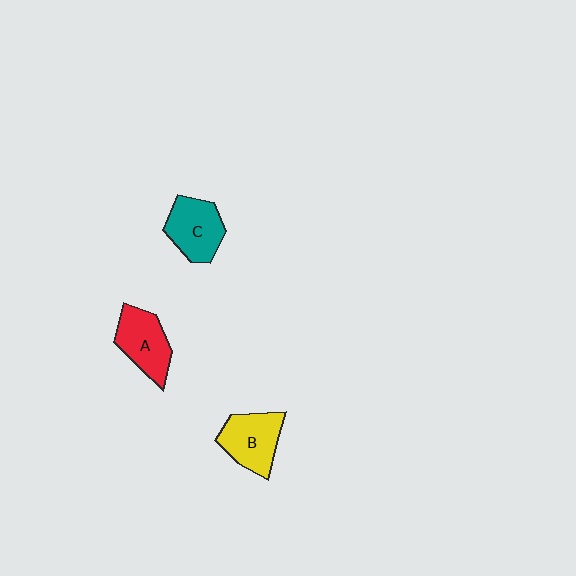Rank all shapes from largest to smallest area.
From largest to smallest: B (yellow), C (teal), A (red).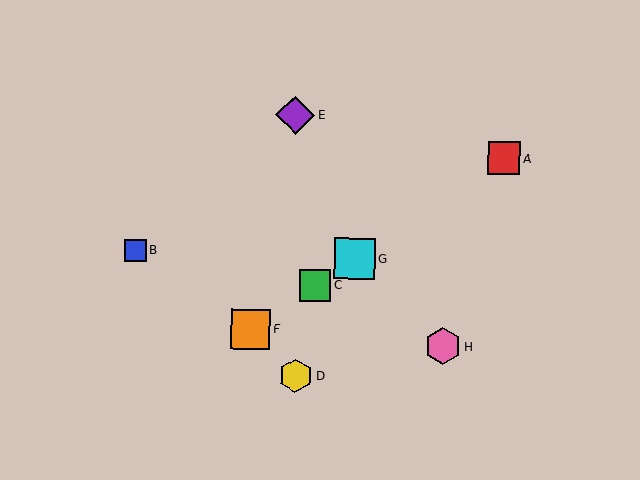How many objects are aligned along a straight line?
4 objects (A, C, F, G) are aligned along a straight line.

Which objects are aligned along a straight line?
Objects A, C, F, G are aligned along a straight line.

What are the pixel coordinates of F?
Object F is at (250, 329).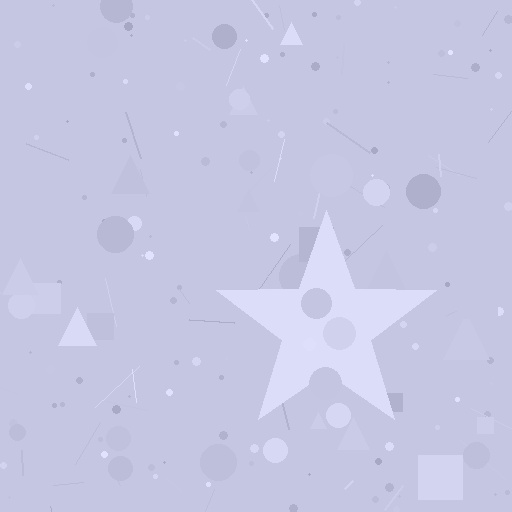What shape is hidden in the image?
A star is hidden in the image.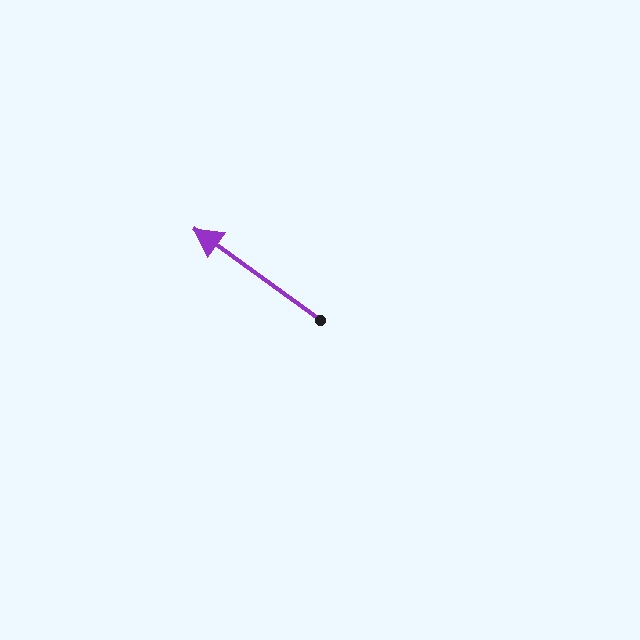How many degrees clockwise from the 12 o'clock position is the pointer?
Approximately 306 degrees.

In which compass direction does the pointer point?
Northwest.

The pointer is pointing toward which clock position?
Roughly 10 o'clock.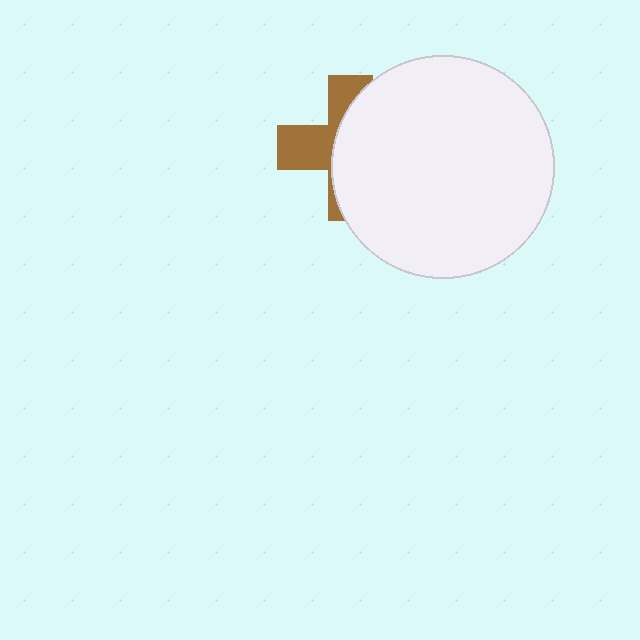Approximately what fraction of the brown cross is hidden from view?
Roughly 62% of the brown cross is hidden behind the white circle.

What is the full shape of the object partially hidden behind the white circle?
The partially hidden object is a brown cross.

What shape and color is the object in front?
The object in front is a white circle.